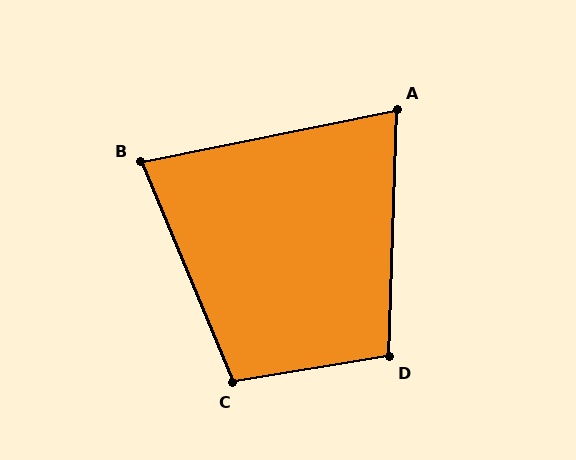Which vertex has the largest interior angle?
C, at approximately 103 degrees.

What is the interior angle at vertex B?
Approximately 79 degrees (acute).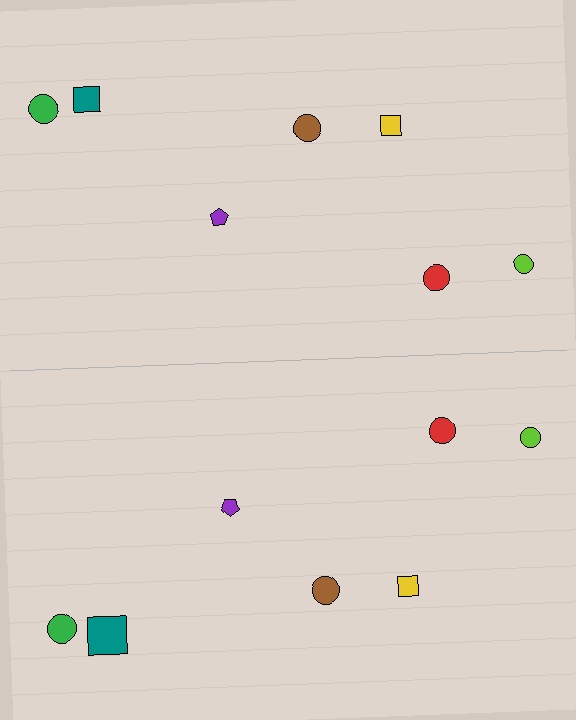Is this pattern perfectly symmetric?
No, the pattern is not perfectly symmetric. The teal square on the bottom side has a different size than its mirror counterpart.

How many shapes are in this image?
There are 14 shapes in this image.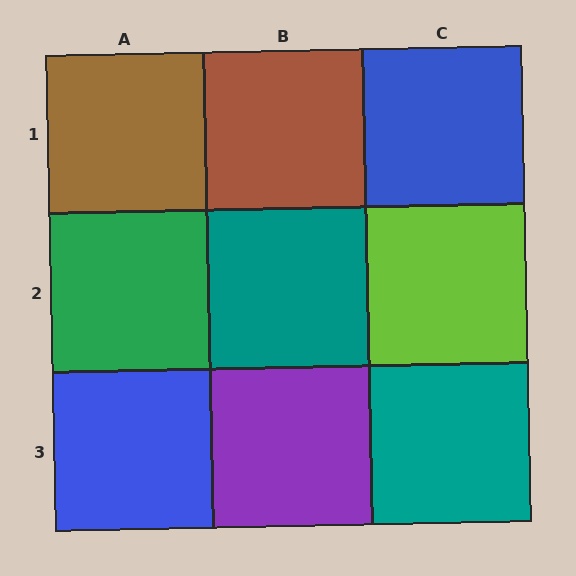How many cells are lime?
1 cell is lime.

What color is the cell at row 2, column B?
Teal.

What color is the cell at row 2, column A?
Green.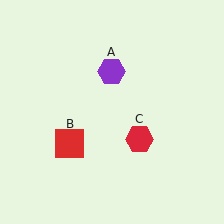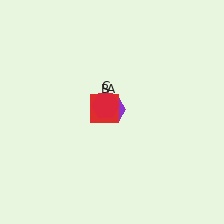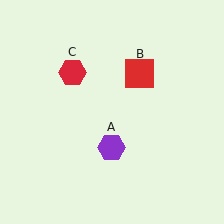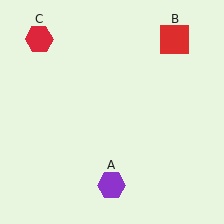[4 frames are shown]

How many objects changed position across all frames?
3 objects changed position: purple hexagon (object A), red square (object B), red hexagon (object C).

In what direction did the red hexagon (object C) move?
The red hexagon (object C) moved up and to the left.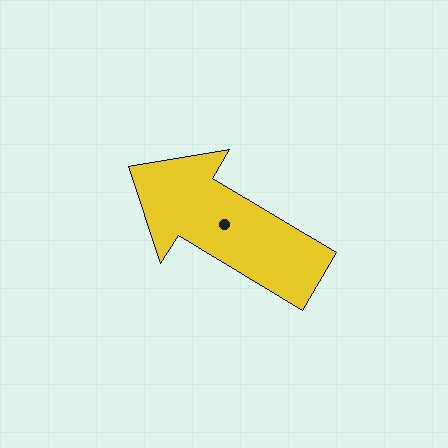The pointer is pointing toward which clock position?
Roughly 10 o'clock.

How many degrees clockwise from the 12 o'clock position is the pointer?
Approximately 301 degrees.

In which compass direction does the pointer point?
Northwest.